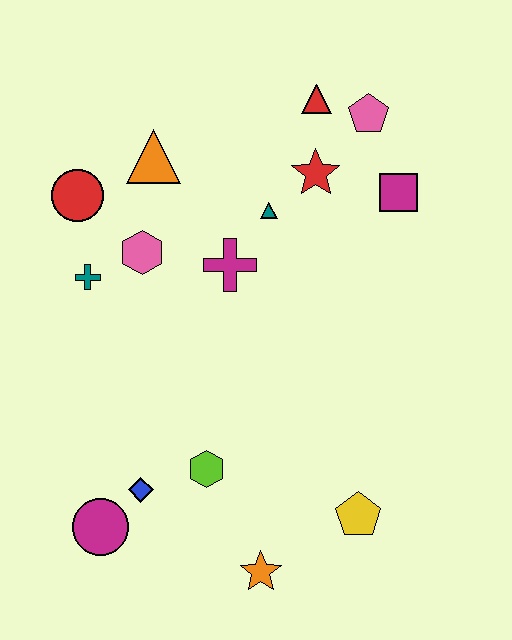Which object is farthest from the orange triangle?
The orange star is farthest from the orange triangle.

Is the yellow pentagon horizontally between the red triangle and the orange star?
No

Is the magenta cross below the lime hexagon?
No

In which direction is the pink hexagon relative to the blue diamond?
The pink hexagon is above the blue diamond.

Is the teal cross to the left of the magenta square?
Yes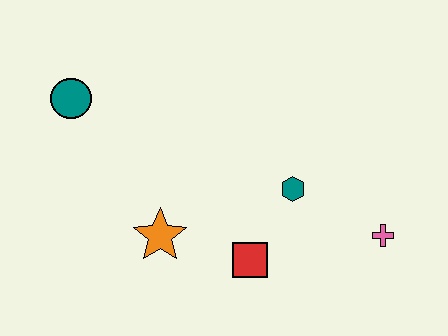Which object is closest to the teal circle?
The orange star is closest to the teal circle.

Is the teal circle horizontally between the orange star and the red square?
No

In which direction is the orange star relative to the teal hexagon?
The orange star is to the left of the teal hexagon.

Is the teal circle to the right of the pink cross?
No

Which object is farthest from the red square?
The teal circle is farthest from the red square.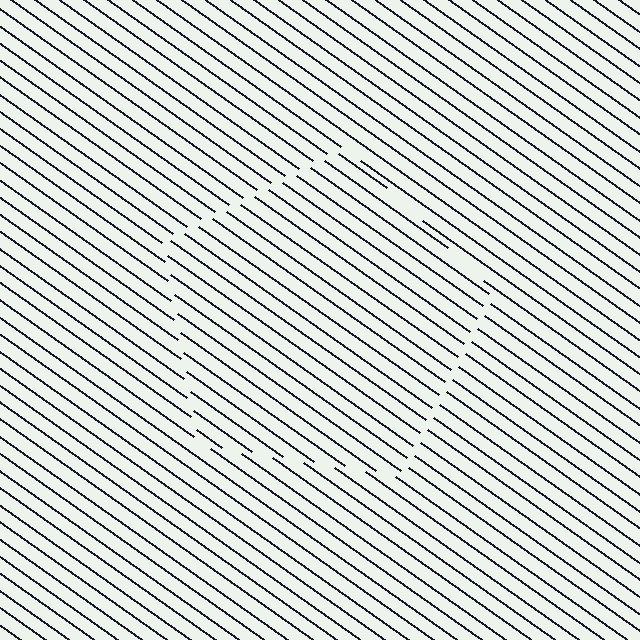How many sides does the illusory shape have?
5 sides — the line-ends trace a pentagon.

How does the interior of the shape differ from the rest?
The interior of the shape contains the same grating, shifted by half a period — the contour is defined by the phase discontinuity where line-ends from the inner and outer gratings abut.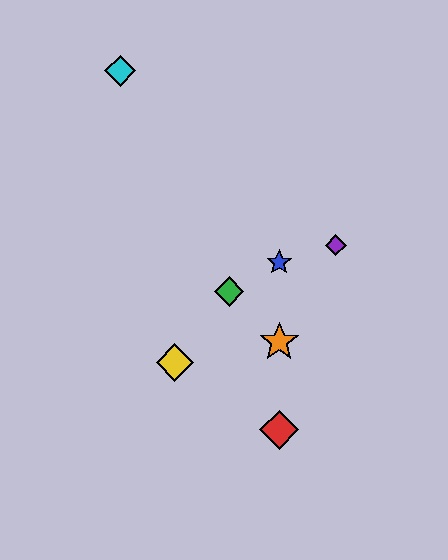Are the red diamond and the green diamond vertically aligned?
No, the red diamond is at x≈279 and the green diamond is at x≈229.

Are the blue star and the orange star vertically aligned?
Yes, both are at x≈279.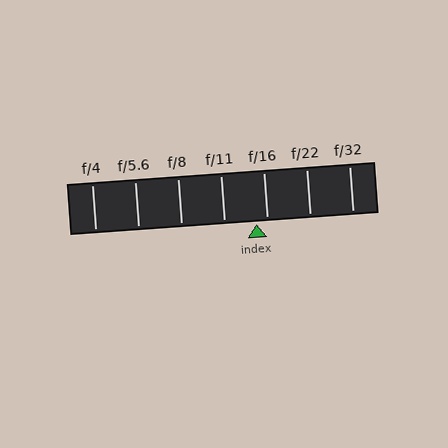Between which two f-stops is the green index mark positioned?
The index mark is between f/11 and f/16.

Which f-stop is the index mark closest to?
The index mark is closest to f/16.